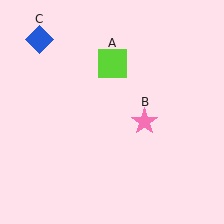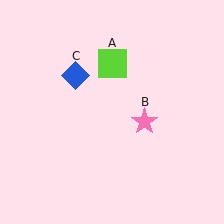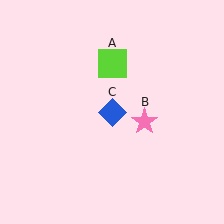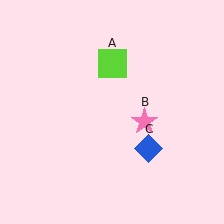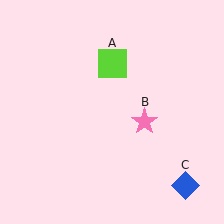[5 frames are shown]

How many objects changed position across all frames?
1 object changed position: blue diamond (object C).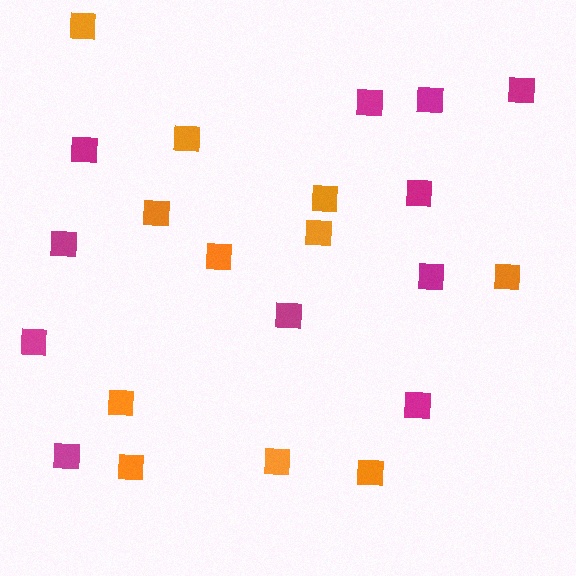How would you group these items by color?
There are 2 groups: one group of magenta squares (11) and one group of orange squares (11).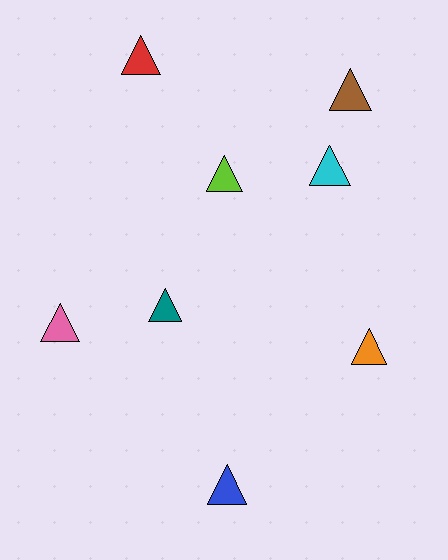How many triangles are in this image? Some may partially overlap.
There are 8 triangles.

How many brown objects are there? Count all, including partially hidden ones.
There is 1 brown object.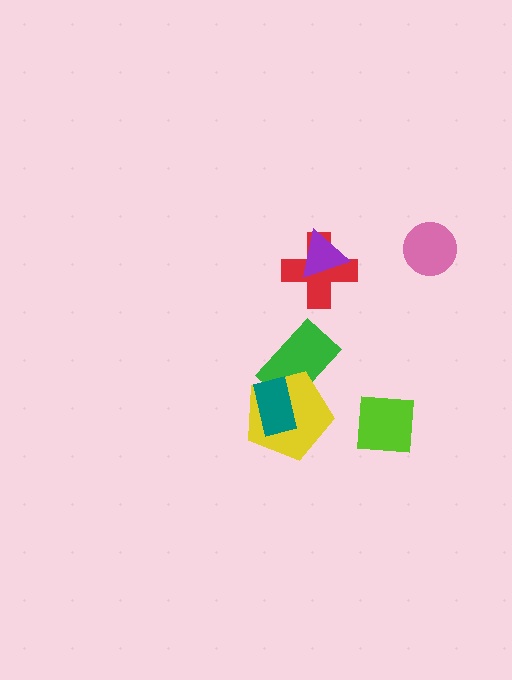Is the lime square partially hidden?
No, no other shape covers it.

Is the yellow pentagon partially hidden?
Yes, it is partially covered by another shape.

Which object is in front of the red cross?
The purple triangle is in front of the red cross.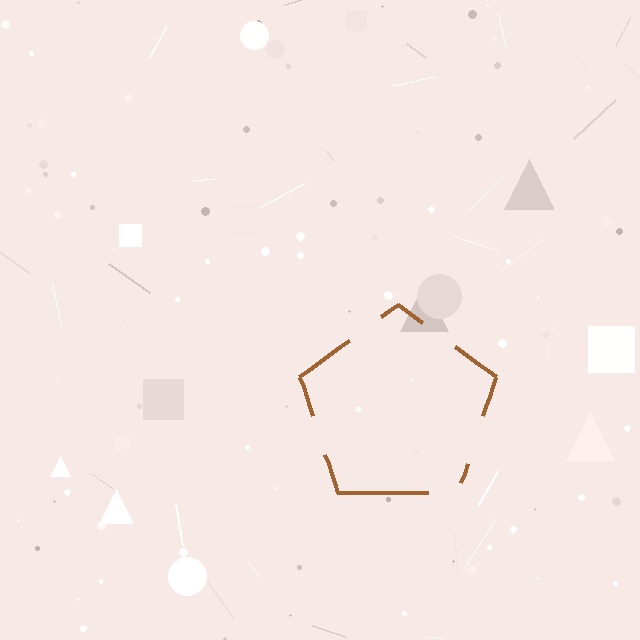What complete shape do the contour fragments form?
The contour fragments form a pentagon.